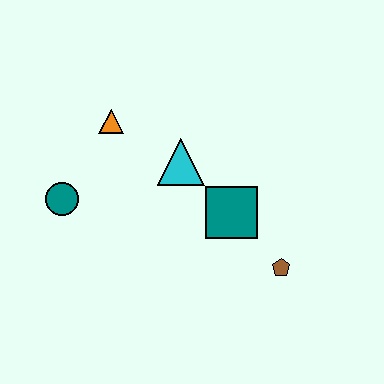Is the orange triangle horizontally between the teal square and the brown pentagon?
No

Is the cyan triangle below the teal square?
No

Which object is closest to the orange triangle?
The cyan triangle is closest to the orange triangle.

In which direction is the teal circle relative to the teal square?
The teal circle is to the left of the teal square.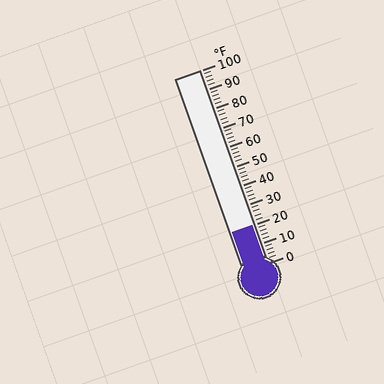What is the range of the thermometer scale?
The thermometer scale ranges from 0°F to 100°F.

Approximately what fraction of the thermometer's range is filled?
The thermometer is filled to approximately 20% of its range.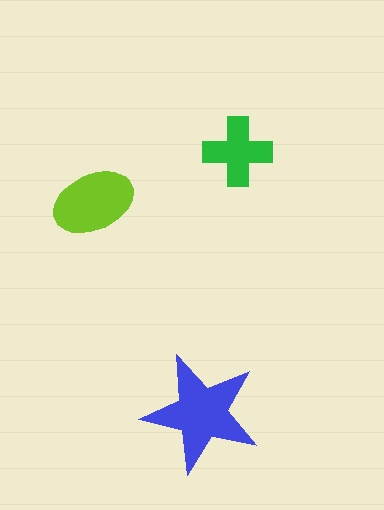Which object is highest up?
The green cross is topmost.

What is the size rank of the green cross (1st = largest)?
3rd.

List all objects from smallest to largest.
The green cross, the lime ellipse, the blue star.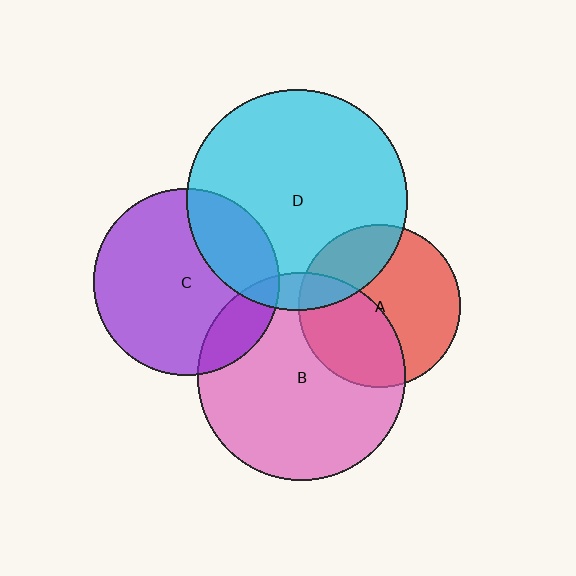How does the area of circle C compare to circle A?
Approximately 1.3 times.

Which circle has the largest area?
Circle D (cyan).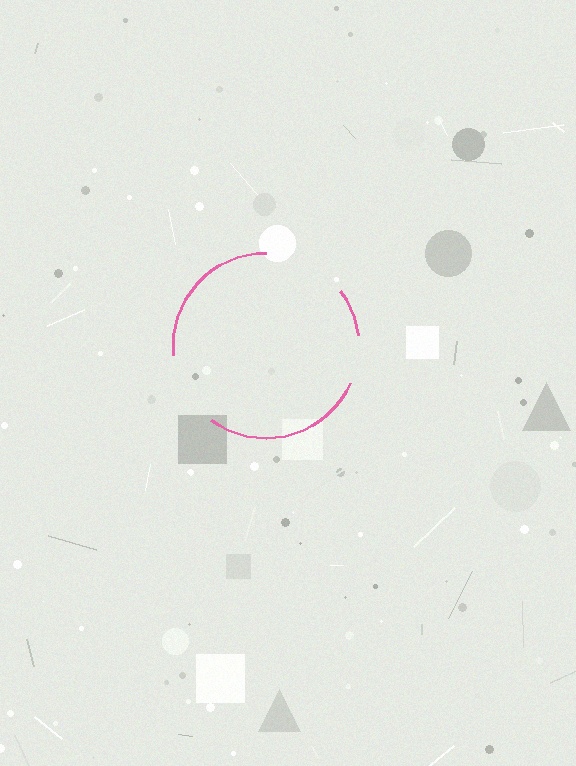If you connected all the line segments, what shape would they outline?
They would outline a circle.